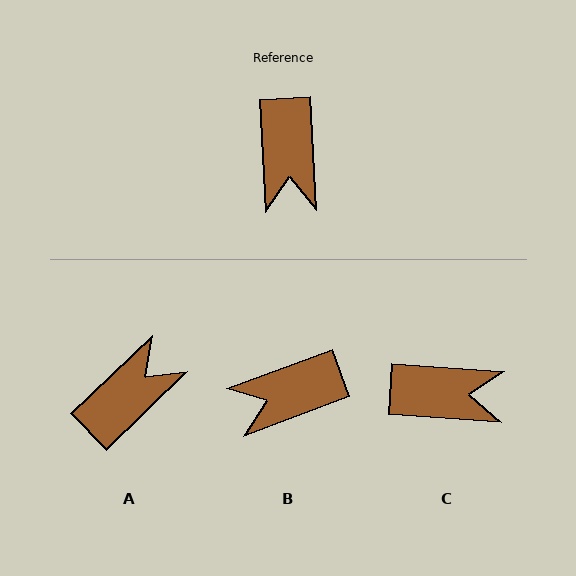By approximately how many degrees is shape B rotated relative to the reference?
Approximately 72 degrees clockwise.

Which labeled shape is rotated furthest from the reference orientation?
A, about 131 degrees away.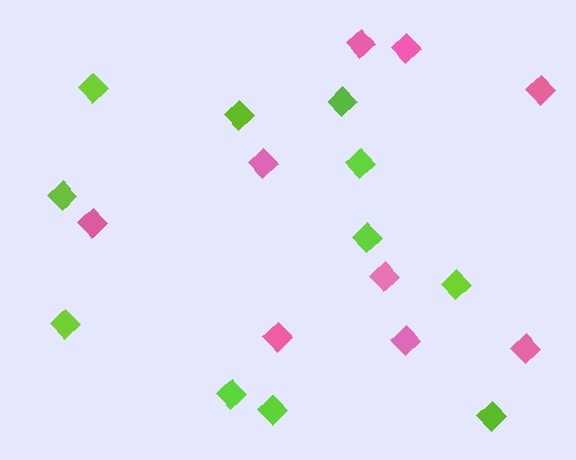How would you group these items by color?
There are 2 groups: one group of lime diamonds (11) and one group of pink diamonds (9).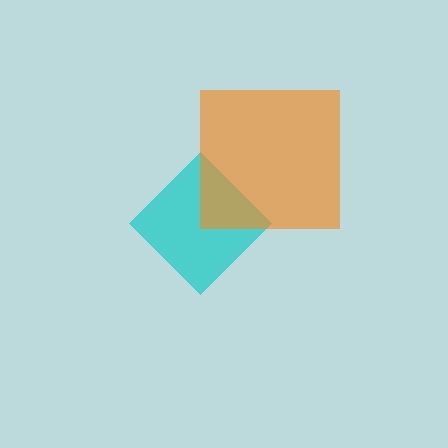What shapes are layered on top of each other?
The layered shapes are: a cyan diamond, an orange square.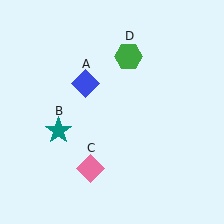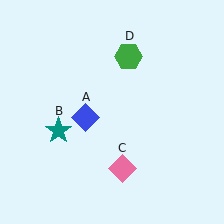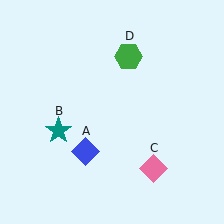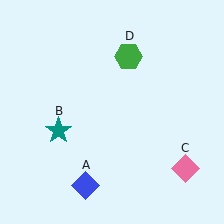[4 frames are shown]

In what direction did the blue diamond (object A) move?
The blue diamond (object A) moved down.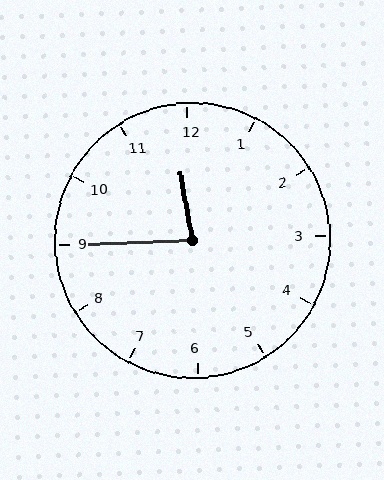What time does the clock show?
11:45.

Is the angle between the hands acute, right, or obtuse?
It is acute.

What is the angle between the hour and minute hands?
Approximately 82 degrees.